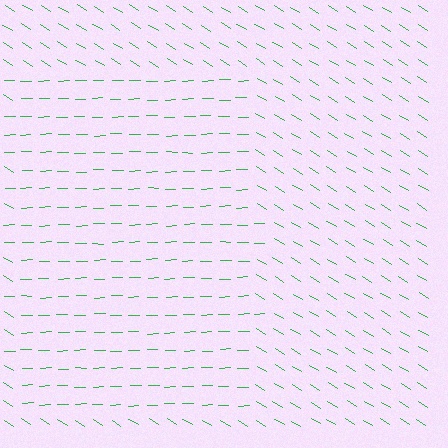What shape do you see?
I see a rectangle.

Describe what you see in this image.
The image is filled with small green line segments. A rectangle region in the image has lines oriented differently from the surrounding lines, creating a visible texture boundary.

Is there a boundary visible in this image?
Yes, there is a texture boundary formed by a change in line orientation.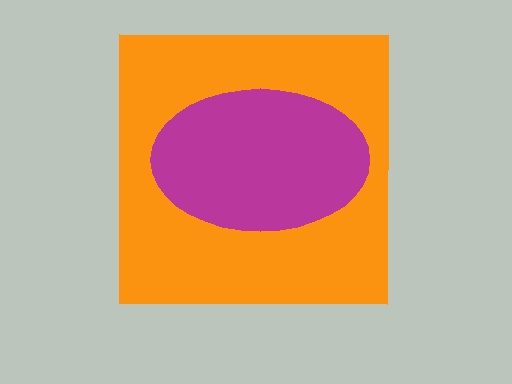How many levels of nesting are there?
2.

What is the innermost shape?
The magenta ellipse.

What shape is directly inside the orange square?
The magenta ellipse.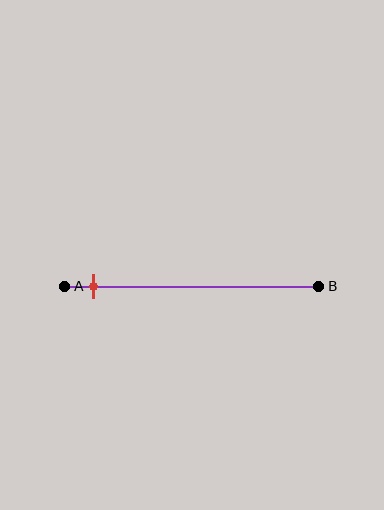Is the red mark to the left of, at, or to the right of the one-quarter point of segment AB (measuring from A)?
The red mark is to the left of the one-quarter point of segment AB.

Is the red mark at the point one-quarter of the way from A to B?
No, the mark is at about 10% from A, not at the 25% one-quarter point.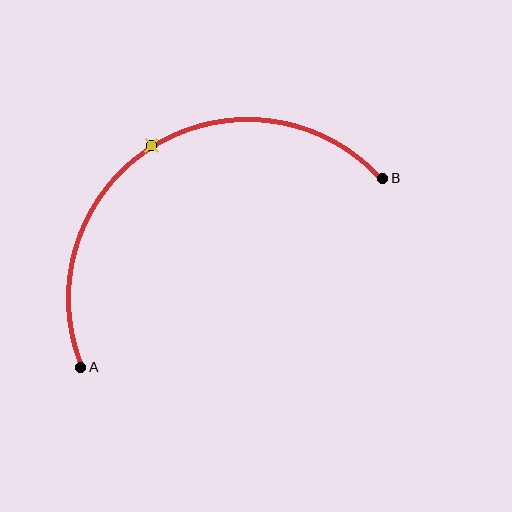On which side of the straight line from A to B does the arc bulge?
The arc bulges above the straight line connecting A and B.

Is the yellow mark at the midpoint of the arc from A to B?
Yes. The yellow mark lies on the arc at equal arc-length from both A and B — it is the arc midpoint.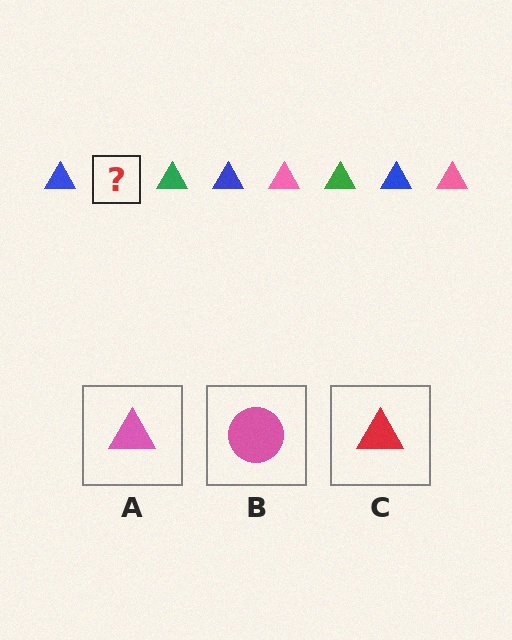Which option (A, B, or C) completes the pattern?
A.